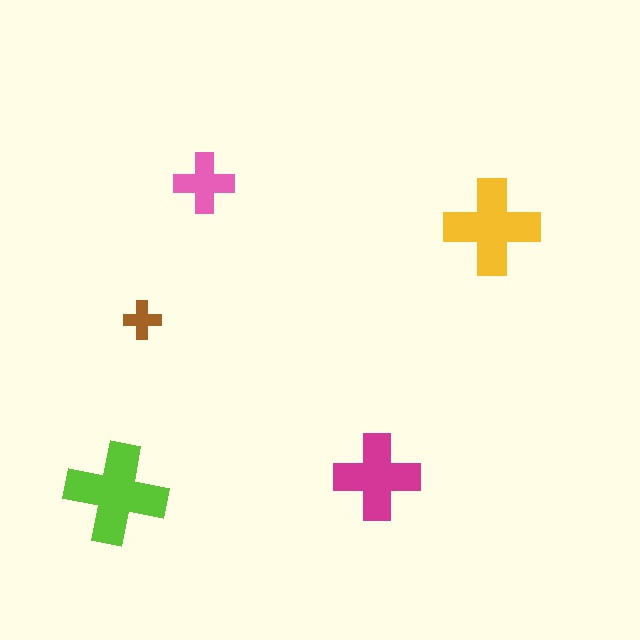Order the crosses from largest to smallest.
the lime one, the yellow one, the magenta one, the pink one, the brown one.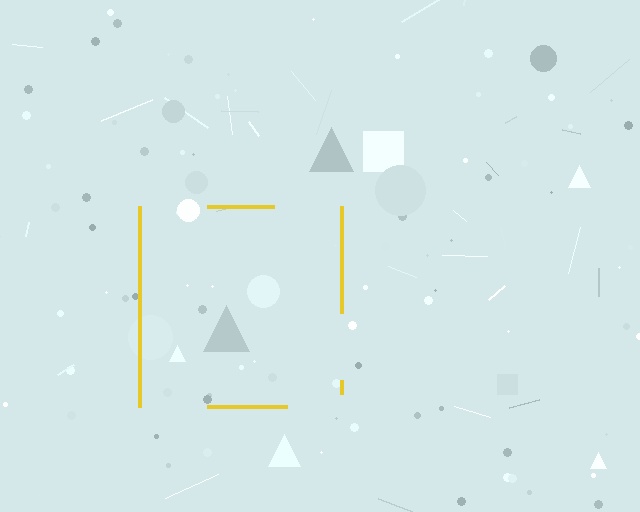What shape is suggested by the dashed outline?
The dashed outline suggests a square.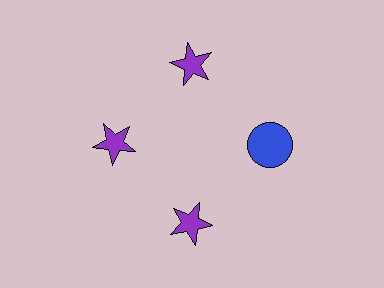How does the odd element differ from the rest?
It differs in both color (blue instead of purple) and shape (circle instead of star).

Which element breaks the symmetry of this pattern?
The blue circle at roughly the 3 o'clock position breaks the symmetry. All other shapes are purple stars.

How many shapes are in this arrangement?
There are 4 shapes arranged in a ring pattern.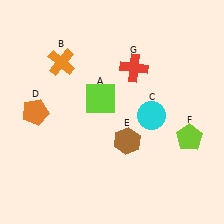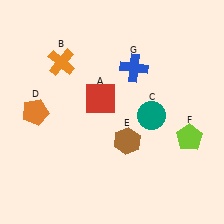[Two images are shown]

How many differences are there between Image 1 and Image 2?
There are 3 differences between the two images.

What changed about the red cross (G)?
In Image 1, G is red. In Image 2, it changed to blue.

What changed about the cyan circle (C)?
In Image 1, C is cyan. In Image 2, it changed to teal.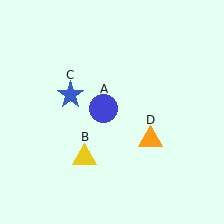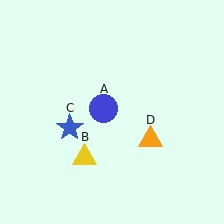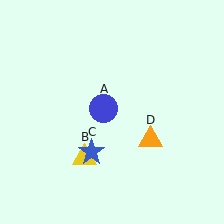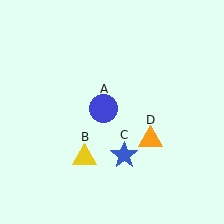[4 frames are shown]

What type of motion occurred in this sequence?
The blue star (object C) rotated counterclockwise around the center of the scene.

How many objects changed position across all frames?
1 object changed position: blue star (object C).